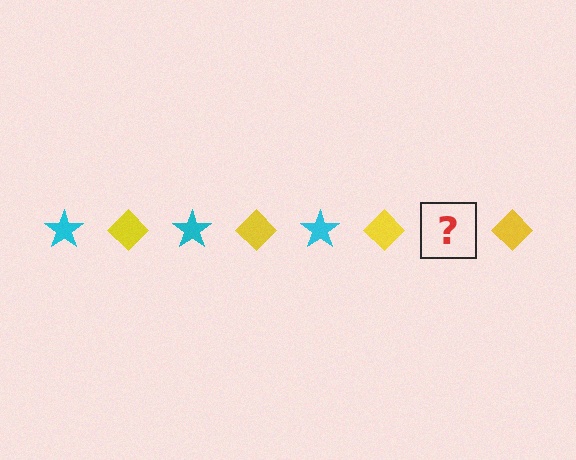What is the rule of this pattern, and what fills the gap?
The rule is that the pattern alternates between cyan star and yellow diamond. The gap should be filled with a cyan star.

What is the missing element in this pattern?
The missing element is a cyan star.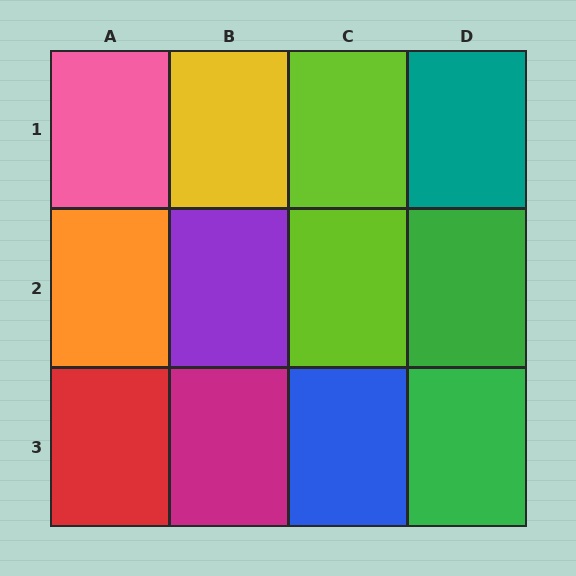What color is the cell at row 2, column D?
Green.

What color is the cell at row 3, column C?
Blue.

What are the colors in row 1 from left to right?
Pink, yellow, lime, teal.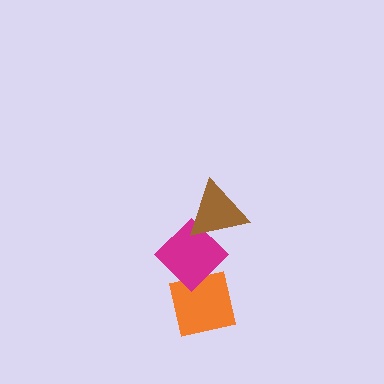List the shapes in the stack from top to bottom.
From top to bottom: the brown triangle, the magenta diamond, the orange square.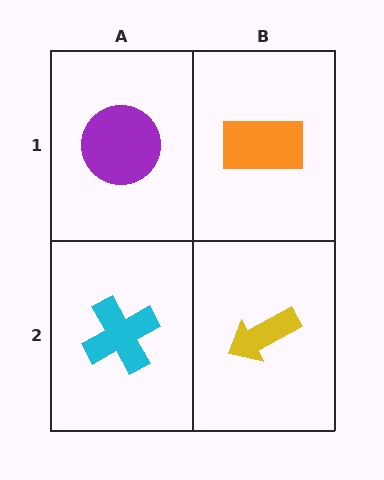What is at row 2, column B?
A yellow arrow.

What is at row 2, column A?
A cyan cross.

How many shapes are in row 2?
2 shapes.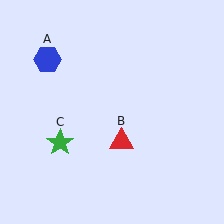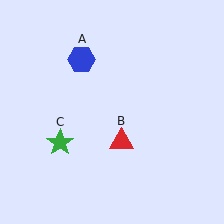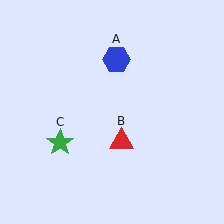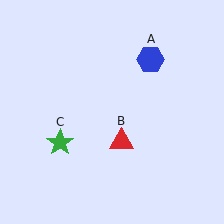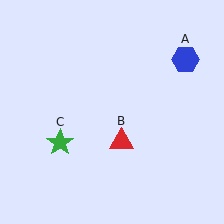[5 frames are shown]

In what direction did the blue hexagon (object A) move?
The blue hexagon (object A) moved right.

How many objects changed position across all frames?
1 object changed position: blue hexagon (object A).